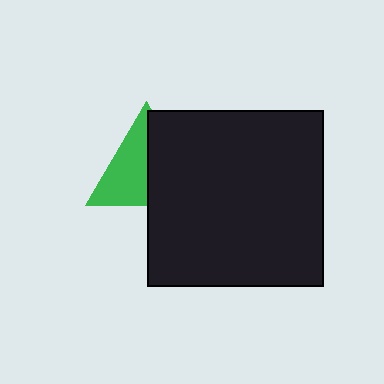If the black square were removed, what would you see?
You would see the complete green triangle.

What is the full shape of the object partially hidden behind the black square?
The partially hidden object is a green triangle.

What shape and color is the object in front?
The object in front is a black square.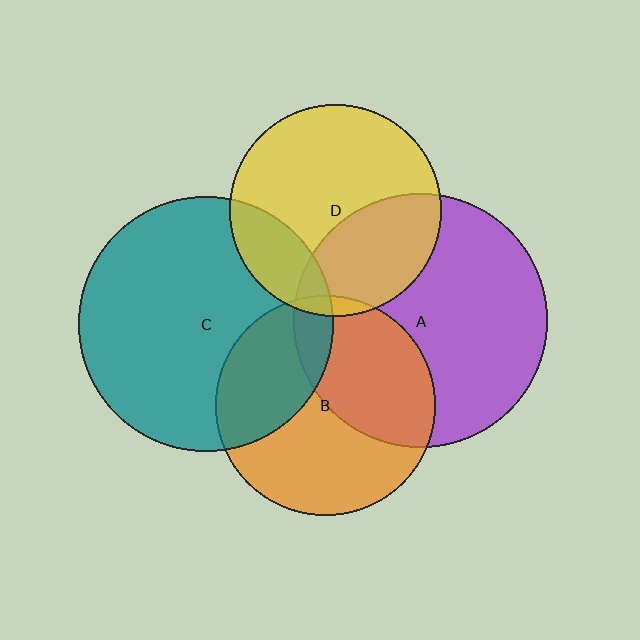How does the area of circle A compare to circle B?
Approximately 1.3 times.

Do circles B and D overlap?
Yes.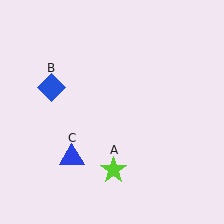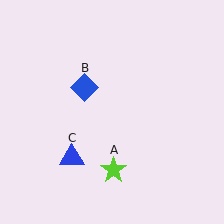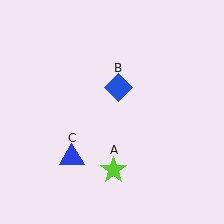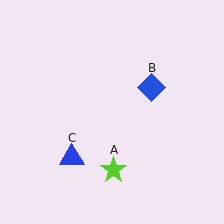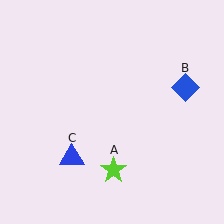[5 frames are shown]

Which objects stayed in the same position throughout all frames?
Lime star (object A) and blue triangle (object C) remained stationary.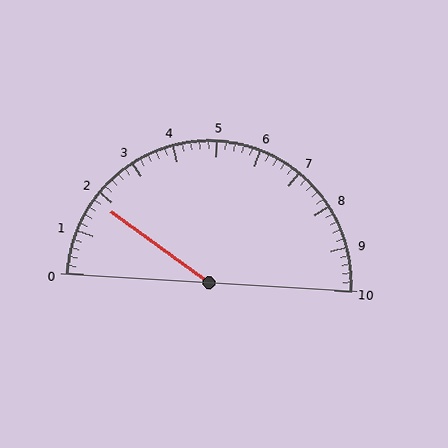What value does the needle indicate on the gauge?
The needle indicates approximately 1.8.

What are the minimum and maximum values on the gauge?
The gauge ranges from 0 to 10.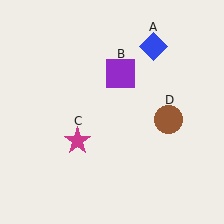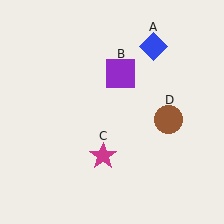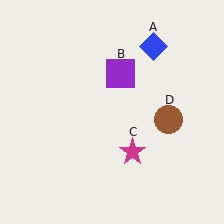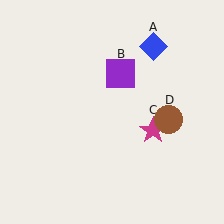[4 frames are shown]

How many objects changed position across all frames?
1 object changed position: magenta star (object C).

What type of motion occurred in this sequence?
The magenta star (object C) rotated counterclockwise around the center of the scene.